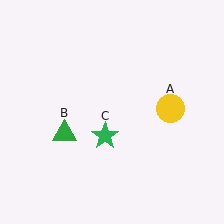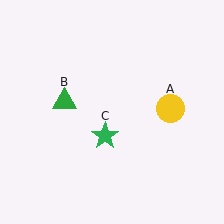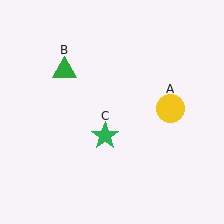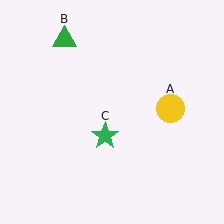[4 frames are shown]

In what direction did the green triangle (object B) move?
The green triangle (object B) moved up.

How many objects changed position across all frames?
1 object changed position: green triangle (object B).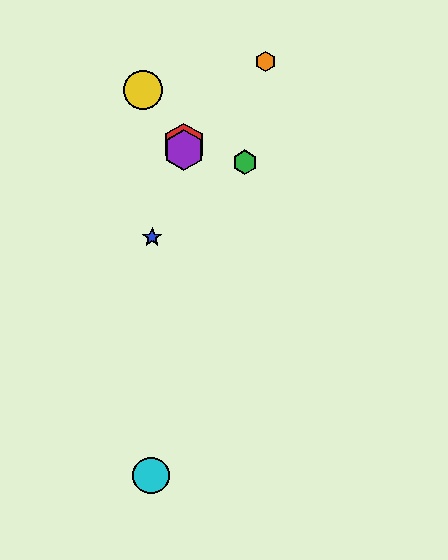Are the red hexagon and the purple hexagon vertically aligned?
Yes, both are at x≈184.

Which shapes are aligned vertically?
The red hexagon, the purple hexagon are aligned vertically.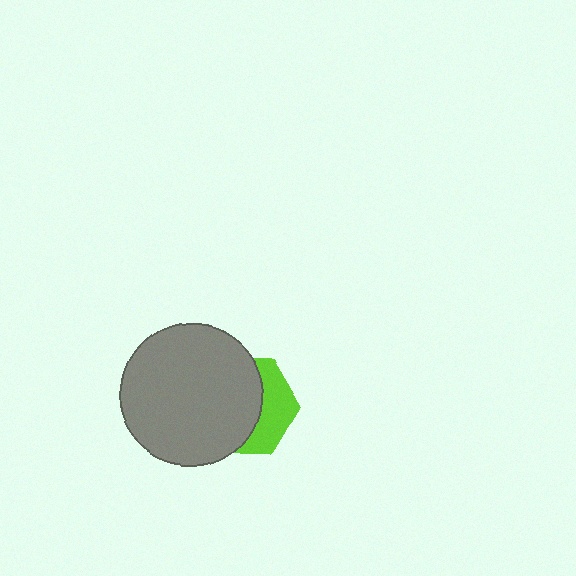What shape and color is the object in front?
The object in front is a gray circle.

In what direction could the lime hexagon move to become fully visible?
The lime hexagon could move right. That would shift it out from behind the gray circle entirely.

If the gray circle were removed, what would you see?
You would see the complete lime hexagon.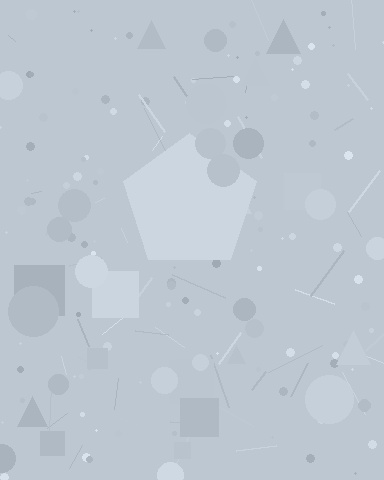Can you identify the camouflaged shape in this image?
The camouflaged shape is a pentagon.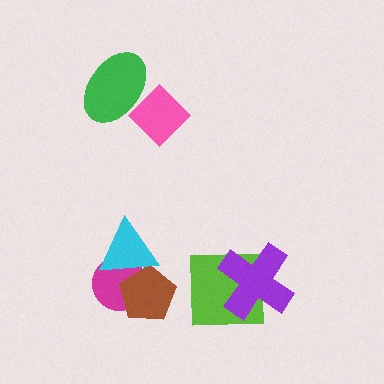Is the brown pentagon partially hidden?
Yes, it is partially covered by another shape.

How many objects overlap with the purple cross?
1 object overlaps with the purple cross.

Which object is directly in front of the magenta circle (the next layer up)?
The brown pentagon is directly in front of the magenta circle.